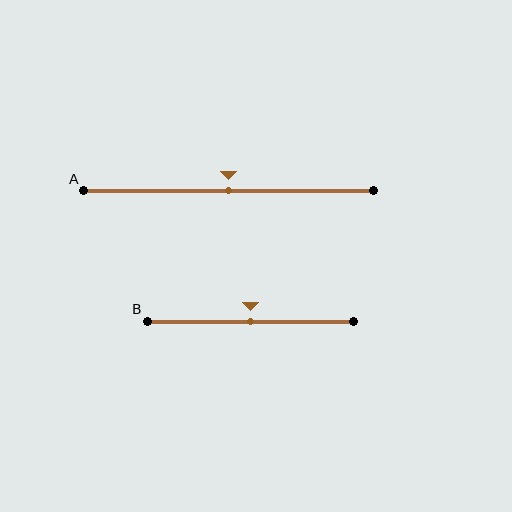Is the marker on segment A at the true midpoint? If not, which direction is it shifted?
Yes, the marker on segment A is at the true midpoint.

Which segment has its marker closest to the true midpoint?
Segment A has its marker closest to the true midpoint.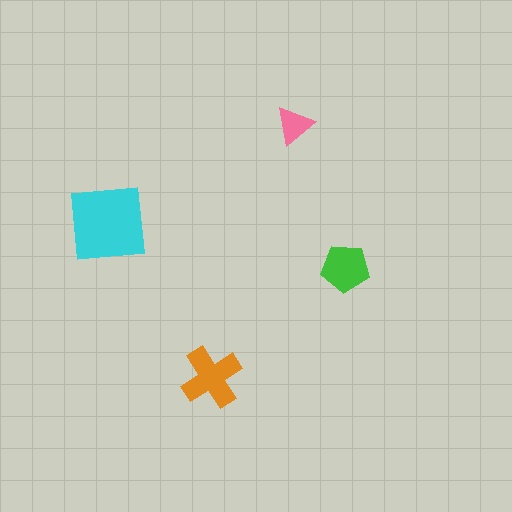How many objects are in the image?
There are 4 objects in the image.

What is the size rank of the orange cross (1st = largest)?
2nd.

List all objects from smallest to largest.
The pink triangle, the green pentagon, the orange cross, the cyan square.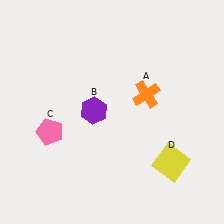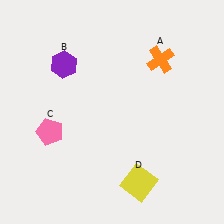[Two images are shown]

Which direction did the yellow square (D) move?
The yellow square (D) moved left.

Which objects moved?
The objects that moved are: the orange cross (A), the purple hexagon (B), the yellow square (D).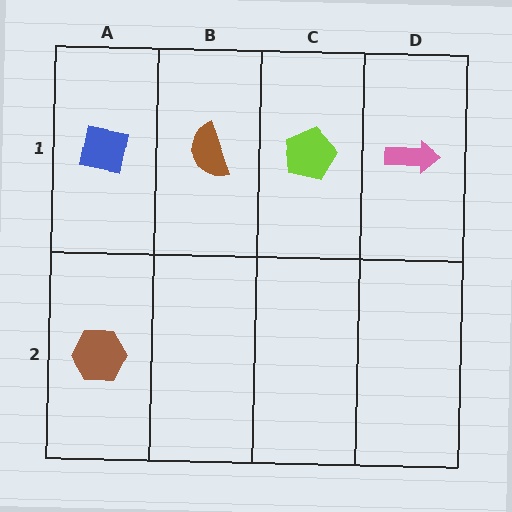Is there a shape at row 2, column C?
No, that cell is empty.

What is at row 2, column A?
A brown hexagon.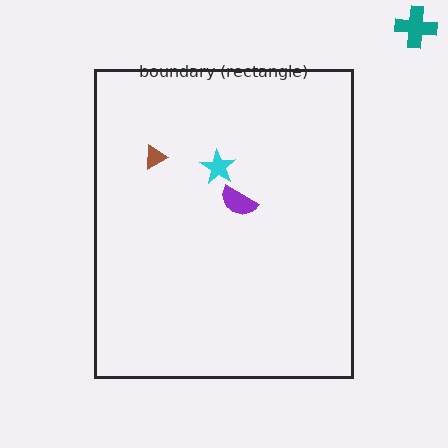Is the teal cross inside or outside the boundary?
Outside.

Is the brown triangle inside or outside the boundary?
Inside.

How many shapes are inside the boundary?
3 inside, 1 outside.